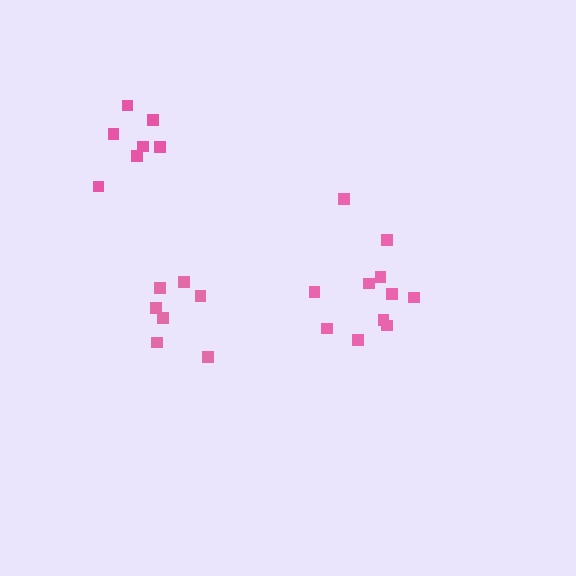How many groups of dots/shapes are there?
There are 3 groups.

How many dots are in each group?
Group 1: 7 dots, Group 2: 7 dots, Group 3: 11 dots (25 total).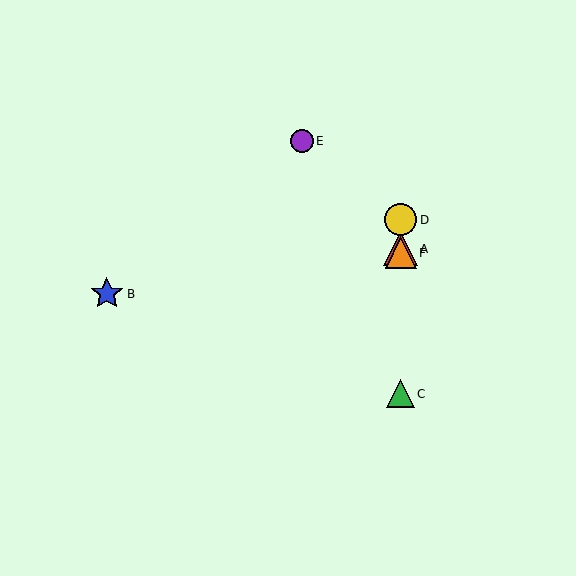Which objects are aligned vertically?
Objects A, C, D, F are aligned vertically.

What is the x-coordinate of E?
Object E is at x≈302.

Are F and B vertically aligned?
No, F is at x≈401 and B is at x≈107.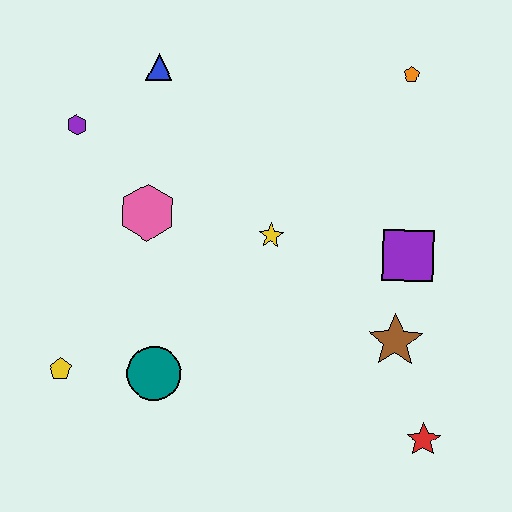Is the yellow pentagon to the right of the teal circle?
No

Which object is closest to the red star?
The brown star is closest to the red star.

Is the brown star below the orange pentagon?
Yes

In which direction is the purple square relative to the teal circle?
The purple square is to the right of the teal circle.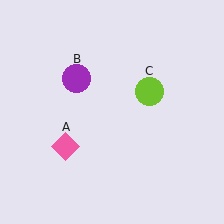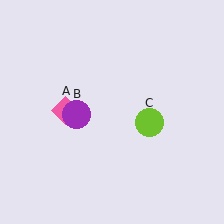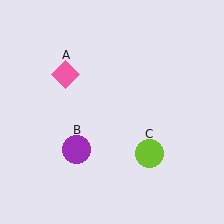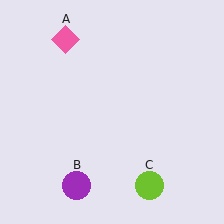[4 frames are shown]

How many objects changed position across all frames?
3 objects changed position: pink diamond (object A), purple circle (object B), lime circle (object C).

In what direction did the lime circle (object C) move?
The lime circle (object C) moved down.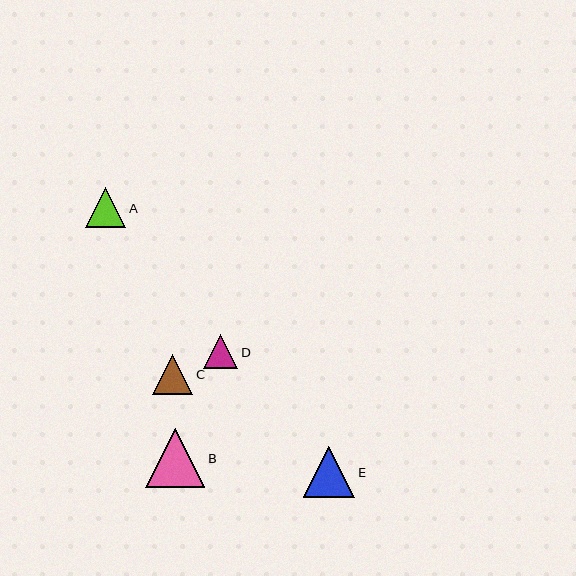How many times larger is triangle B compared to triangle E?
Triangle B is approximately 1.1 times the size of triangle E.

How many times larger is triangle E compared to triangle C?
Triangle E is approximately 1.3 times the size of triangle C.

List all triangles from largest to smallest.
From largest to smallest: B, E, C, A, D.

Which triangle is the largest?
Triangle B is the largest with a size of approximately 59 pixels.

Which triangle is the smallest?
Triangle D is the smallest with a size of approximately 34 pixels.